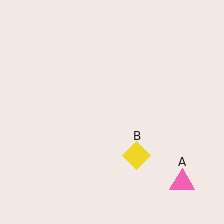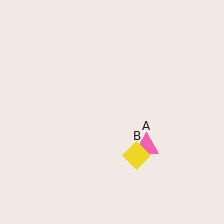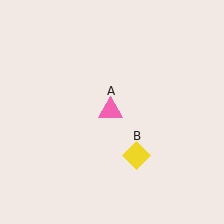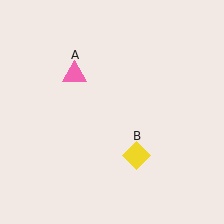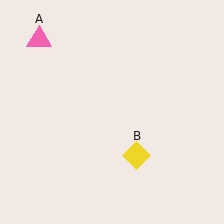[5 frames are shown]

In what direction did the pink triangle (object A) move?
The pink triangle (object A) moved up and to the left.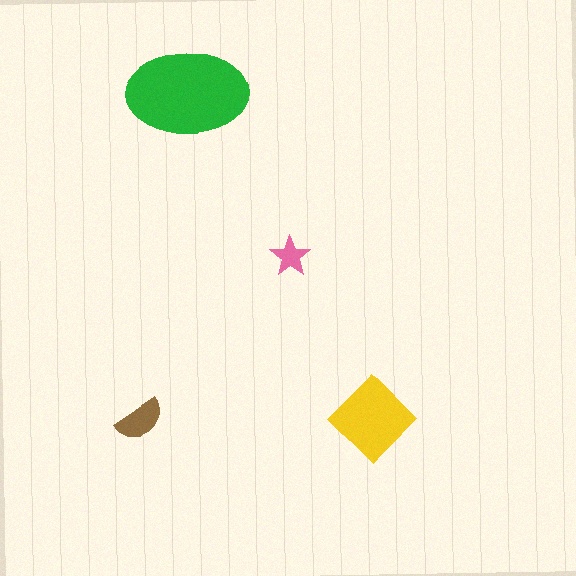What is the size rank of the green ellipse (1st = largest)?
1st.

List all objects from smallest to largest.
The pink star, the brown semicircle, the yellow diamond, the green ellipse.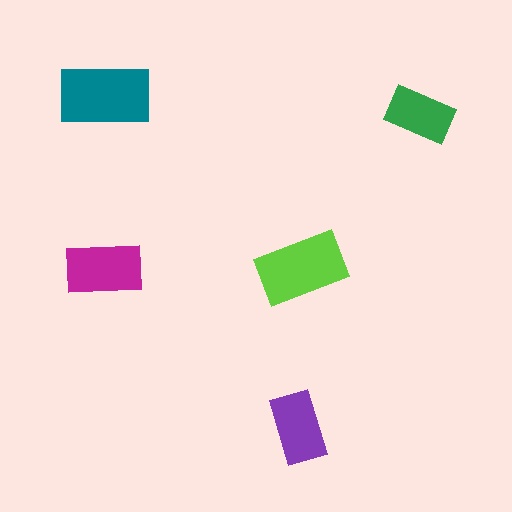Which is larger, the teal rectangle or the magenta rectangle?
The teal one.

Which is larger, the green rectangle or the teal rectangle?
The teal one.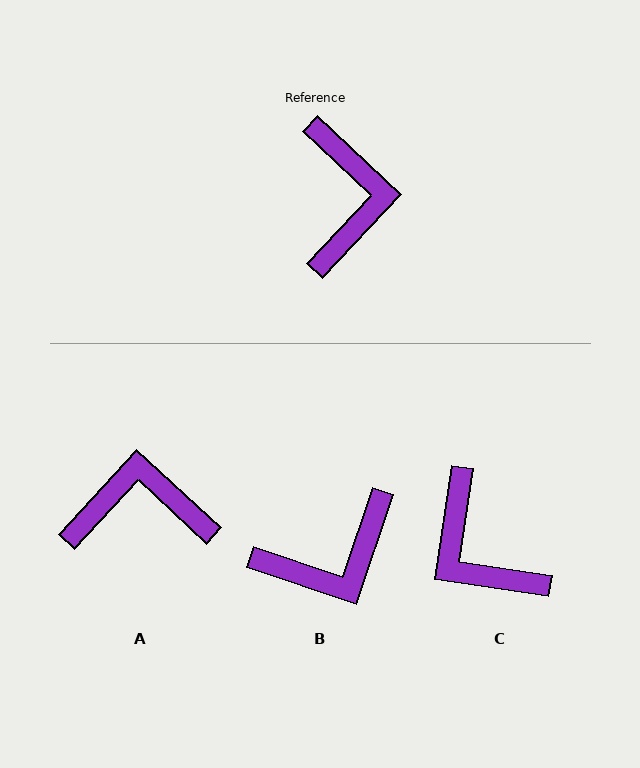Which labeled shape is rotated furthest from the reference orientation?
C, about 145 degrees away.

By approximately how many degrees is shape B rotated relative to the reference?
Approximately 65 degrees clockwise.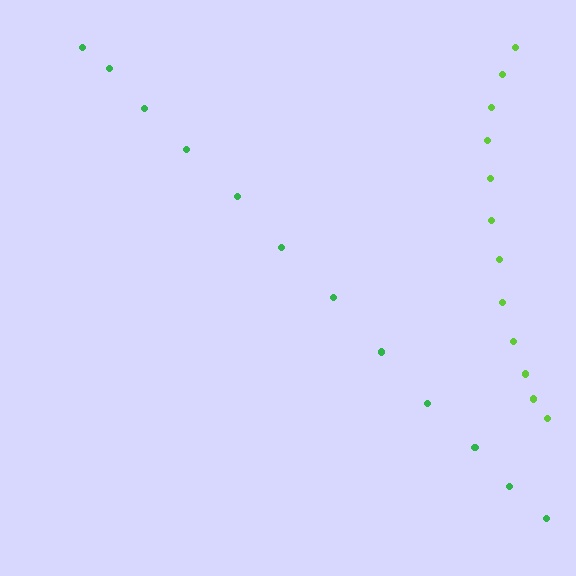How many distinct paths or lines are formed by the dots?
There are 2 distinct paths.